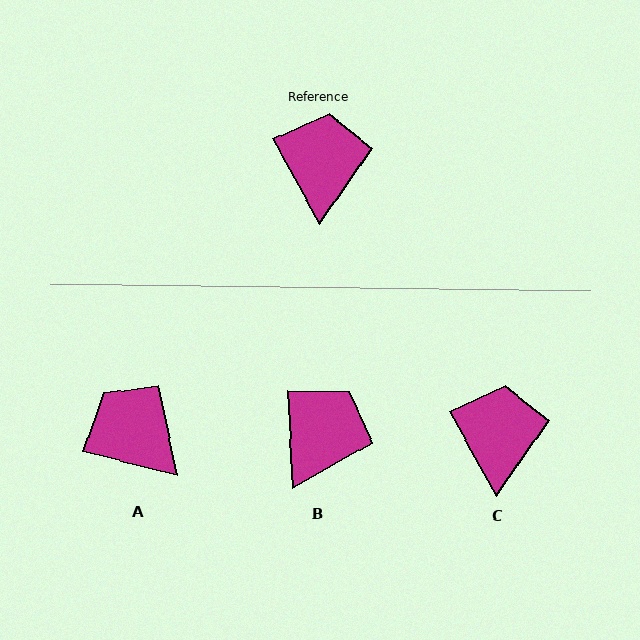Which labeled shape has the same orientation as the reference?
C.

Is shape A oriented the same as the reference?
No, it is off by about 46 degrees.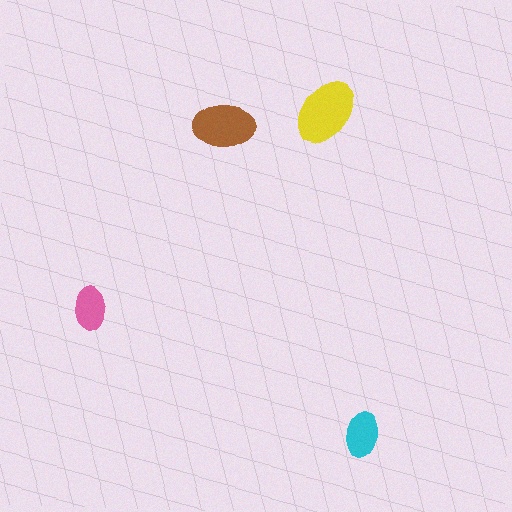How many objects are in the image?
There are 4 objects in the image.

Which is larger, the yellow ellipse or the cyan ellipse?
The yellow one.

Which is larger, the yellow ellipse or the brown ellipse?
The yellow one.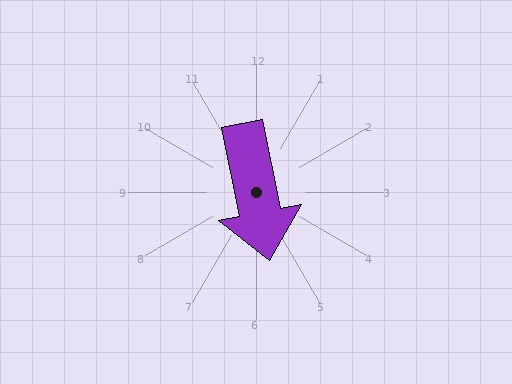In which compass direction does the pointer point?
South.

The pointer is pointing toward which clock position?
Roughly 6 o'clock.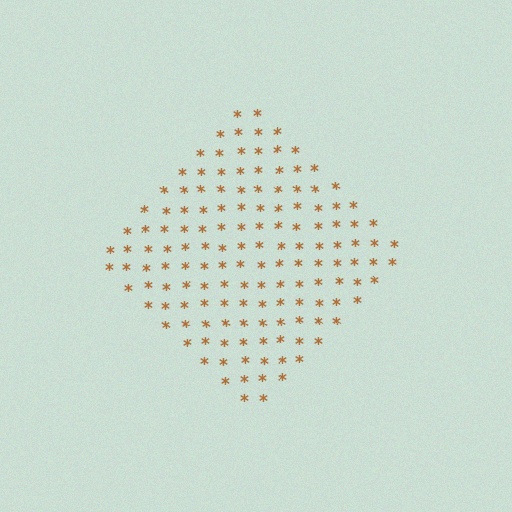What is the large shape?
The large shape is a diamond.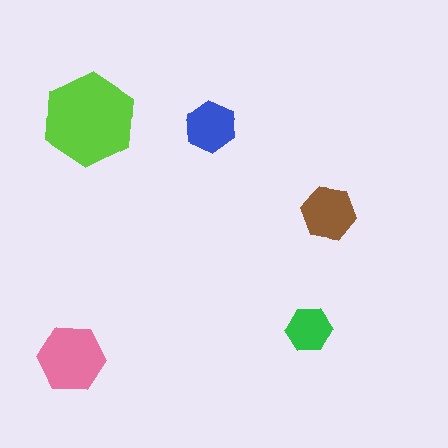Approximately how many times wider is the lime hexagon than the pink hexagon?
About 1.5 times wider.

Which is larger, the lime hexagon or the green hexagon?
The lime one.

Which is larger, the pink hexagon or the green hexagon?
The pink one.